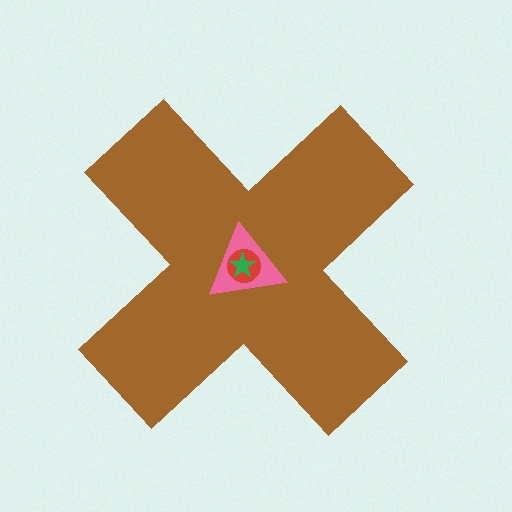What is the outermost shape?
The brown cross.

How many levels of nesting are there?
4.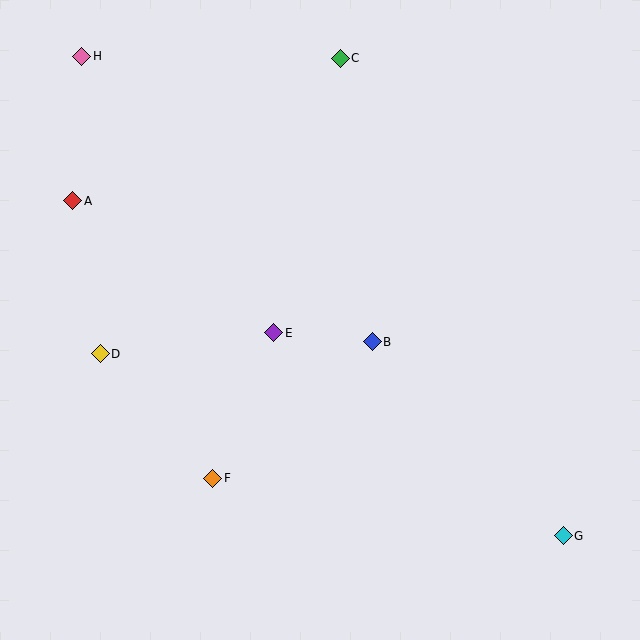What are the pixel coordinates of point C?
Point C is at (340, 58).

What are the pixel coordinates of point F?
Point F is at (213, 478).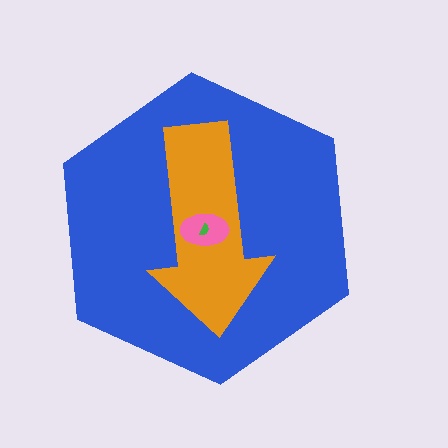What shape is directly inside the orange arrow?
The pink ellipse.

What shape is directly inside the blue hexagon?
The orange arrow.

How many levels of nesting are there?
4.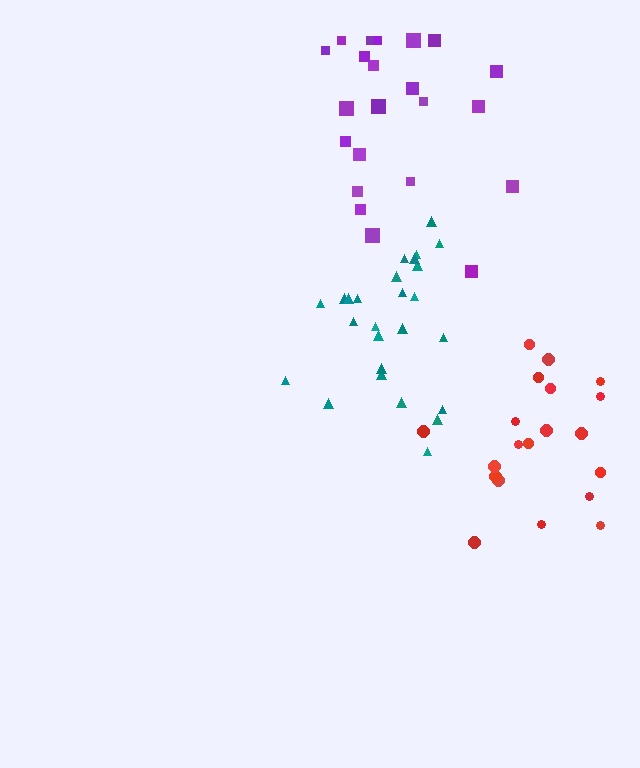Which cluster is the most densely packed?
Red.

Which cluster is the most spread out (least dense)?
Purple.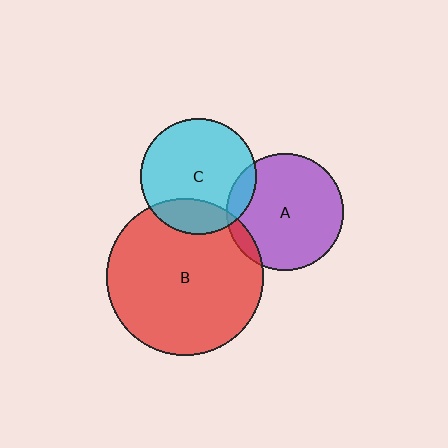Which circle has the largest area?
Circle B (red).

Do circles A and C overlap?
Yes.